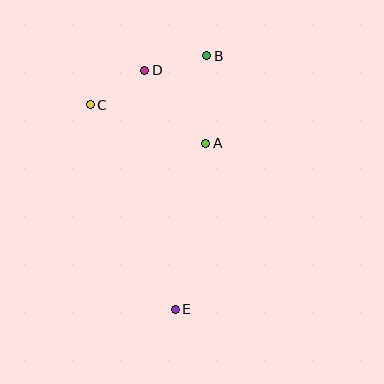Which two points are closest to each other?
Points B and D are closest to each other.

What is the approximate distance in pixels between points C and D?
The distance between C and D is approximately 65 pixels.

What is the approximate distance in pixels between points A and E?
The distance between A and E is approximately 169 pixels.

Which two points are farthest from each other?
Points B and E are farthest from each other.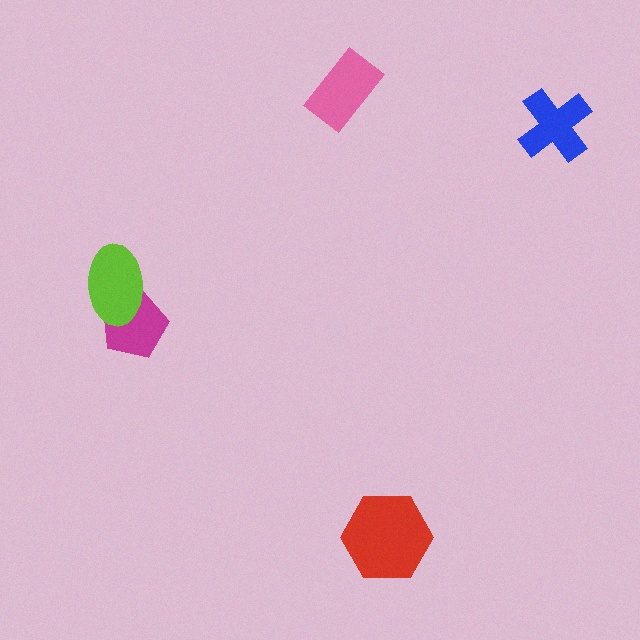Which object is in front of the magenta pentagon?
The lime ellipse is in front of the magenta pentagon.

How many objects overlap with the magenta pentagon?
1 object overlaps with the magenta pentagon.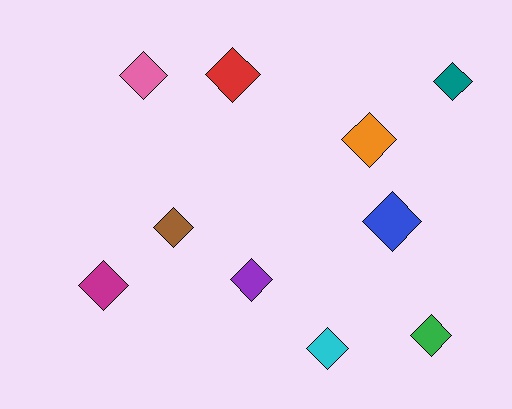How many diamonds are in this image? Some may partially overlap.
There are 10 diamonds.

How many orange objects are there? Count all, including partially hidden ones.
There is 1 orange object.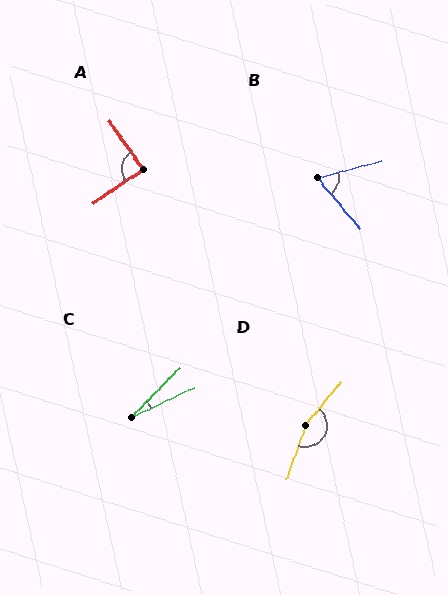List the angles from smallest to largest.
C (20°), B (64°), A (89°), D (159°).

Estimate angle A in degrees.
Approximately 89 degrees.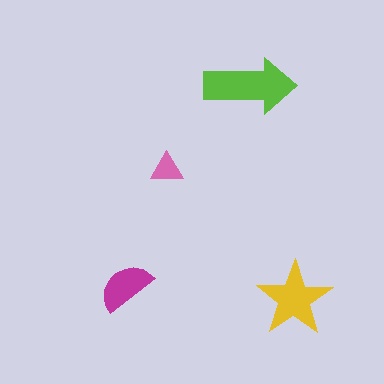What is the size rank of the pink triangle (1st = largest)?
4th.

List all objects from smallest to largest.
The pink triangle, the magenta semicircle, the yellow star, the lime arrow.